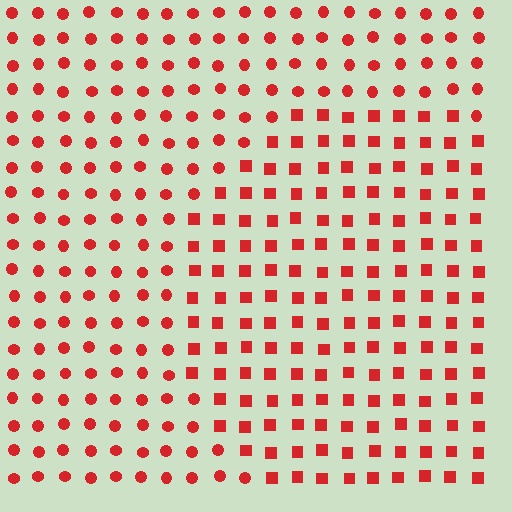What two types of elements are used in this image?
The image uses squares inside the circle region and circles outside it.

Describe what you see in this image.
The image is filled with small red elements arranged in a uniform grid. A circle-shaped region contains squares, while the surrounding area contains circles. The boundary is defined purely by the change in element shape.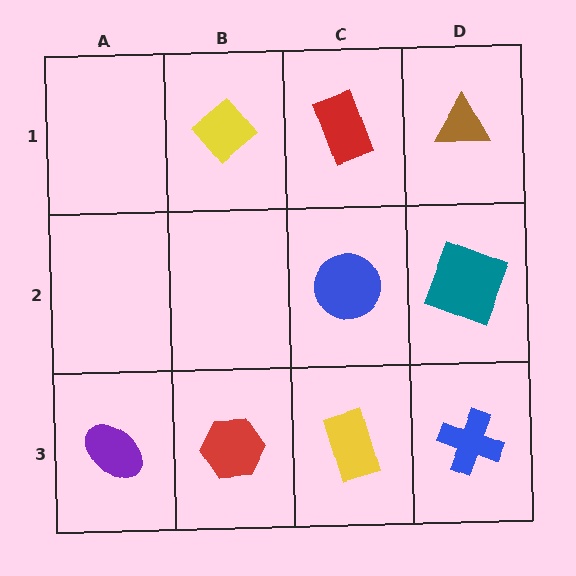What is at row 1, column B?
A yellow diamond.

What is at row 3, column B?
A red hexagon.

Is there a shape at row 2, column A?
No, that cell is empty.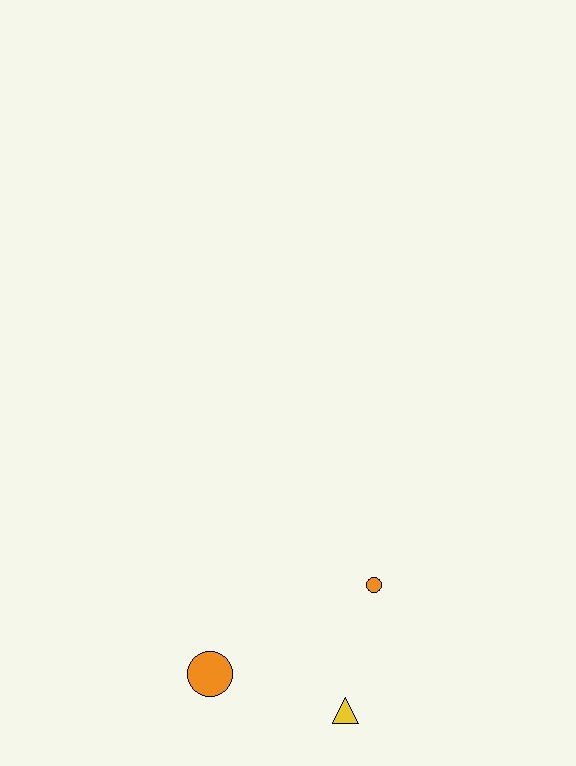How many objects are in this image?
There are 3 objects.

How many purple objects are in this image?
There are no purple objects.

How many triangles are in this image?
There is 1 triangle.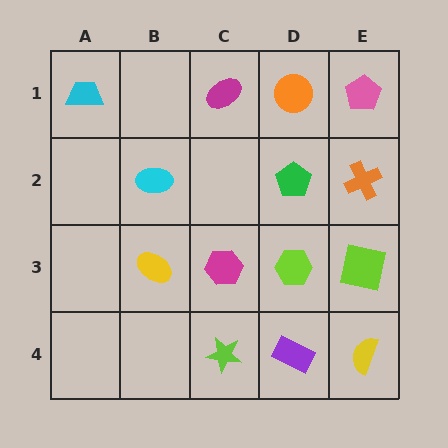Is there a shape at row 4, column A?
No, that cell is empty.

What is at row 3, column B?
A yellow ellipse.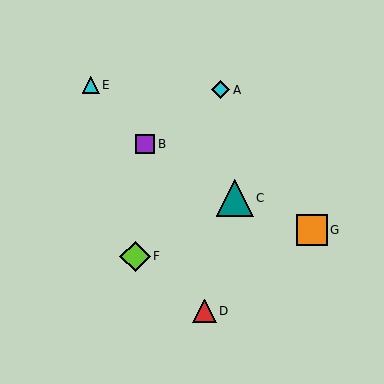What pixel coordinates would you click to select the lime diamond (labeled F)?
Click at (135, 256) to select the lime diamond F.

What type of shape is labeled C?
Shape C is a teal triangle.